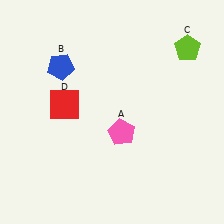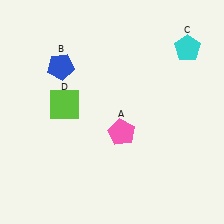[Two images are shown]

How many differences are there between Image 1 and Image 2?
There are 2 differences between the two images.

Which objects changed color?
C changed from lime to cyan. D changed from red to lime.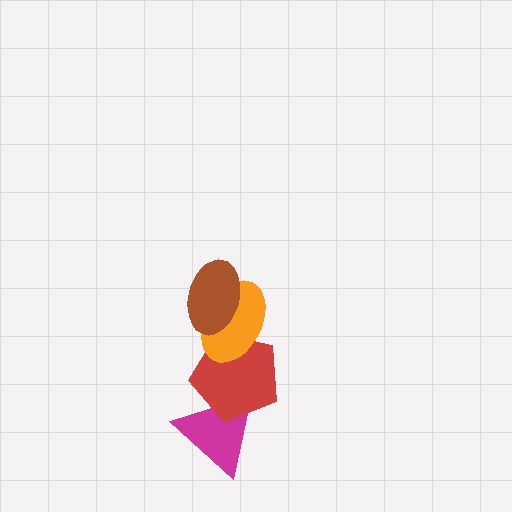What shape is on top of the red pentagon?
The orange ellipse is on top of the red pentagon.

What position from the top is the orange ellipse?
The orange ellipse is 2nd from the top.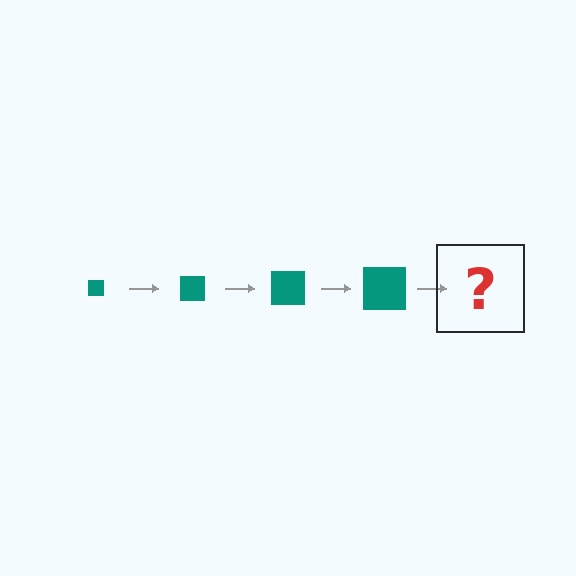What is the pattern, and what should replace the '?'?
The pattern is that the square gets progressively larger each step. The '?' should be a teal square, larger than the previous one.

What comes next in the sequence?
The next element should be a teal square, larger than the previous one.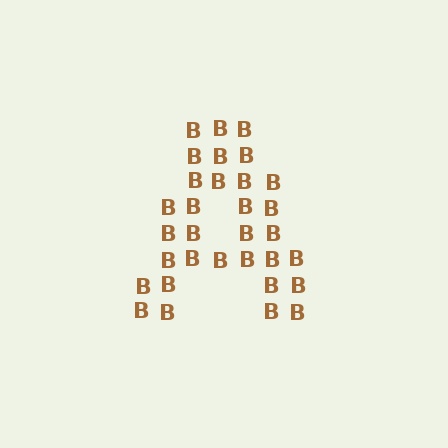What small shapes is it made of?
It is made of small letter B's.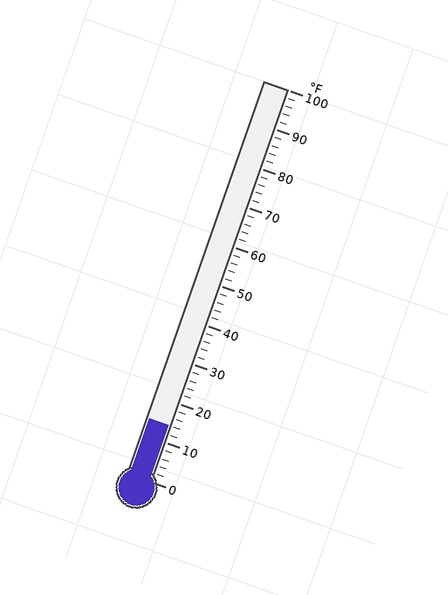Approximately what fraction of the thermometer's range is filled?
The thermometer is filled to approximately 15% of its range.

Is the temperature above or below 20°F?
The temperature is below 20°F.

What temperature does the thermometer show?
The thermometer shows approximately 14°F.